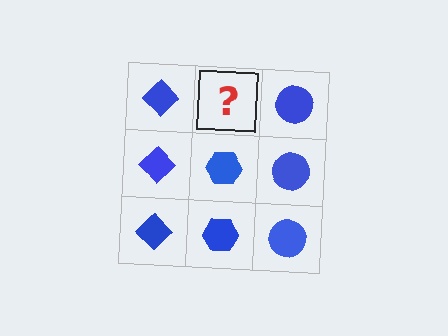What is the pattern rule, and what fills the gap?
The rule is that each column has a consistent shape. The gap should be filled with a blue hexagon.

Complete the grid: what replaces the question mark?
The question mark should be replaced with a blue hexagon.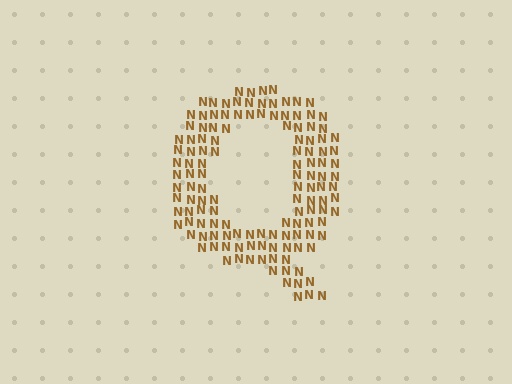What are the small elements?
The small elements are letter N's.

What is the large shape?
The large shape is the letter Q.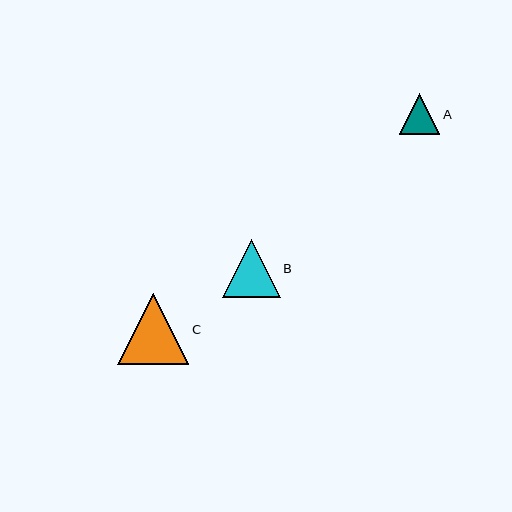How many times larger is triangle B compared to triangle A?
Triangle B is approximately 1.4 times the size of triangle A.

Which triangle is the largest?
Triangle C is the largest with a size of approximately 71 pixels.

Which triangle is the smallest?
Triangle A is the smallest with a size of approximately 41 pixels.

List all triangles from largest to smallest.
From largest to smallest: C, B, A.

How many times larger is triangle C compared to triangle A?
Triangle C is approximately 1.7 times the size of triangle A.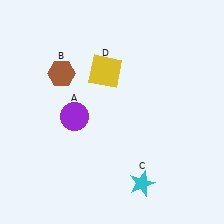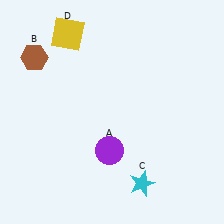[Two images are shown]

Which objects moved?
The objects that moved are: the purple circle (A), the brown hexagon (B), the yellow square (D).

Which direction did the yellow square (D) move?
The yellow square (D) moved left.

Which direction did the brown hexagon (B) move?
The brown hexagon (B) moved left.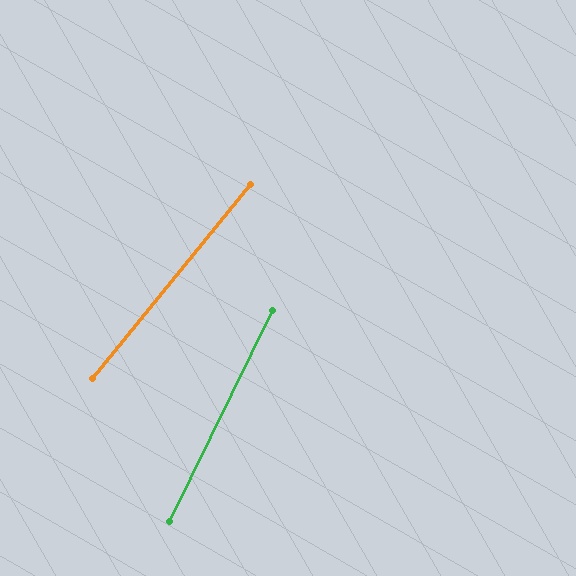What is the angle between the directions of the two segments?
Approximately 13 degrees.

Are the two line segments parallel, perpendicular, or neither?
Neither parallel nor perpendicular — they differ by about 13°.